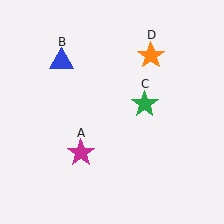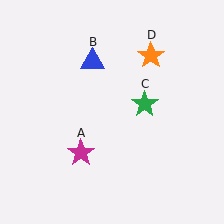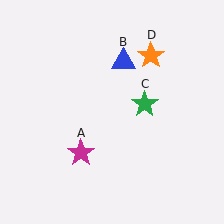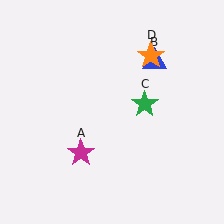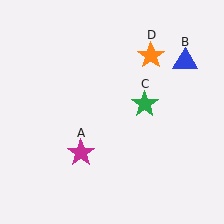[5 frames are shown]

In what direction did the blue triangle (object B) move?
The blue triangle (object B) moved right.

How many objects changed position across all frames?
1 object changed position: blue triangle (object B).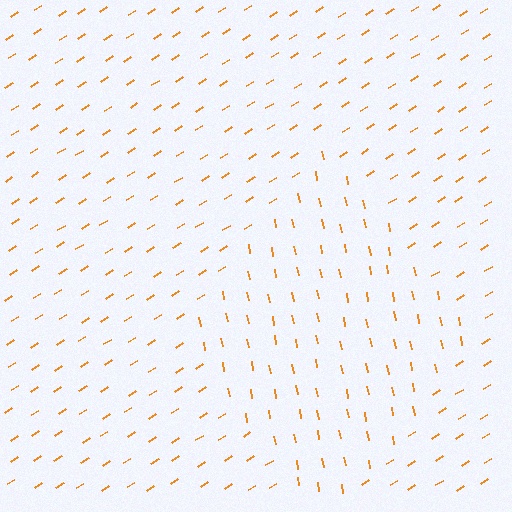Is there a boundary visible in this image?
Yes, there is a texture boundary formed by a change in line orientation.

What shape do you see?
I see a diamond.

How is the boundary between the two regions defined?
The boundary is defined purely by a change in line orientation (approximately 67 degrees difference). All lines are the same color and thickness.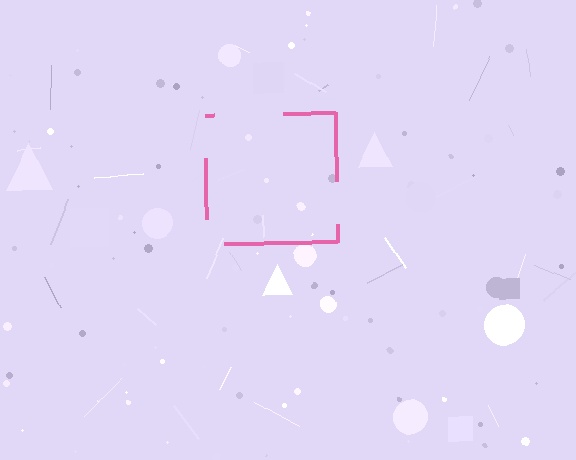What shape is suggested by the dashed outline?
The dashed outline suggests a square.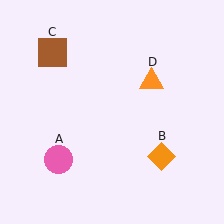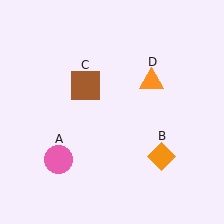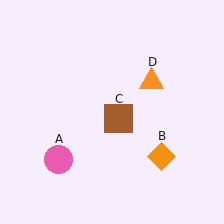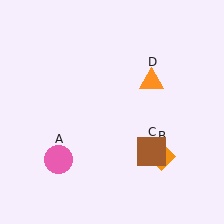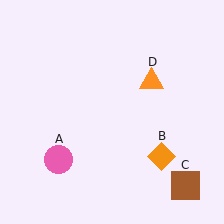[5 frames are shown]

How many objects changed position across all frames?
1 object changed position: brown square (object C).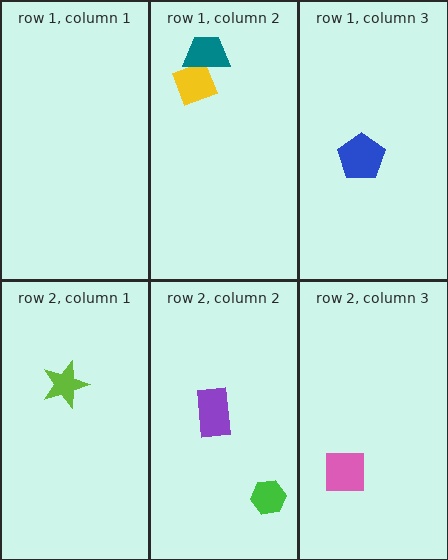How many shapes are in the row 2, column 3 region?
1.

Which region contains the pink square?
The row 2, column 3 region.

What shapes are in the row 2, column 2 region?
The green hexagon, the purple rectangle.